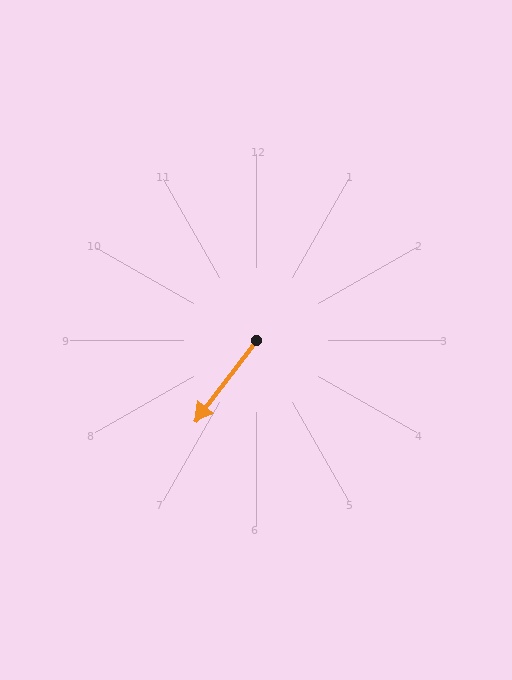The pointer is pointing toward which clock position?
Roughly 7 o'clock.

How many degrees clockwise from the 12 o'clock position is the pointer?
Approximately 217 degrees.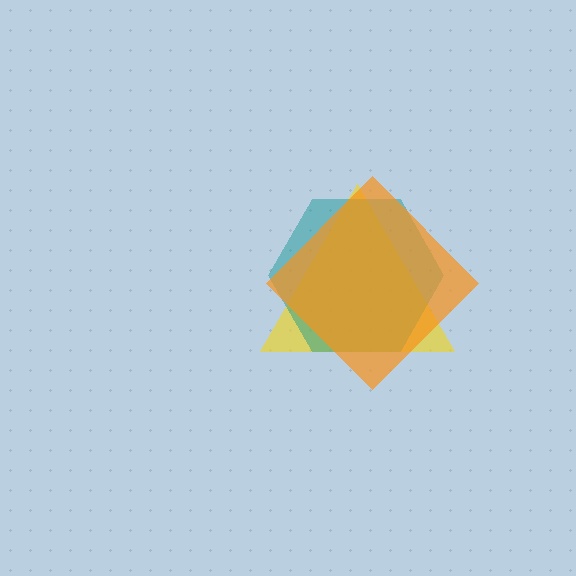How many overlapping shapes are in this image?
There are 3 overlapping shapes in the image.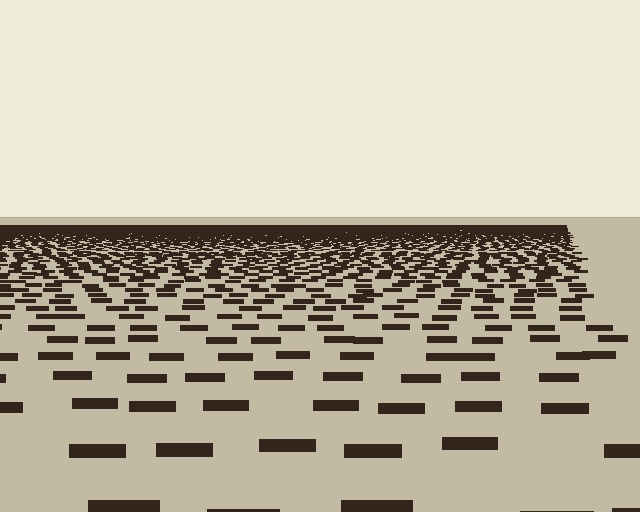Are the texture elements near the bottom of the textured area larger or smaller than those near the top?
Larger. Near the bottom, elements are closer to the viewer and appear at a bigger on-screen size.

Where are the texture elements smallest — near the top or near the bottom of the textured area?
Near the top.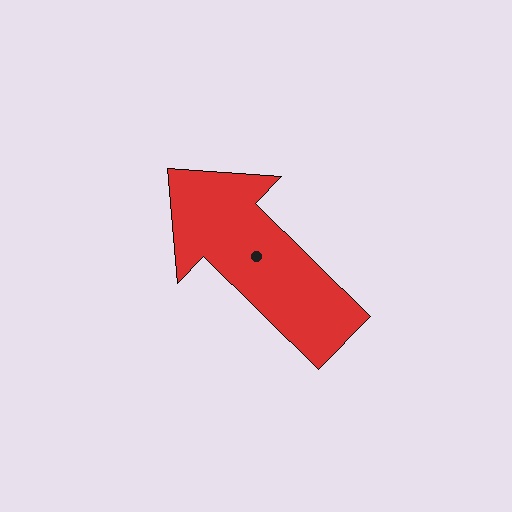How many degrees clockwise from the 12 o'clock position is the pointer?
Approximately 314 degrees.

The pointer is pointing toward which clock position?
Roughly 10 o'clock.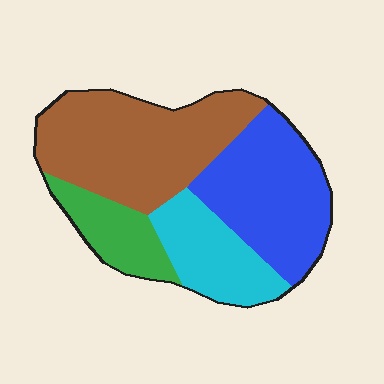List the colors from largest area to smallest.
From largest to smallest: brown, blue, cyan, green.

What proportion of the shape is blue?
Blue covers 31% of the shape.